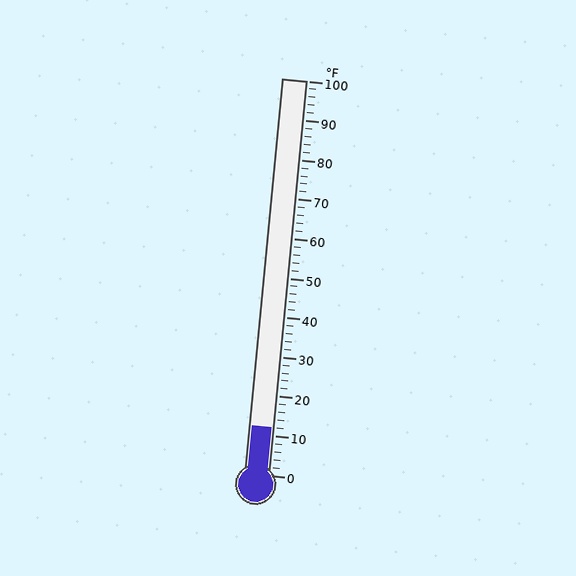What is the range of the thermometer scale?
The thermometer scale ranges from 0°F to 100°F.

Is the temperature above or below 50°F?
The temperature is below 50°F.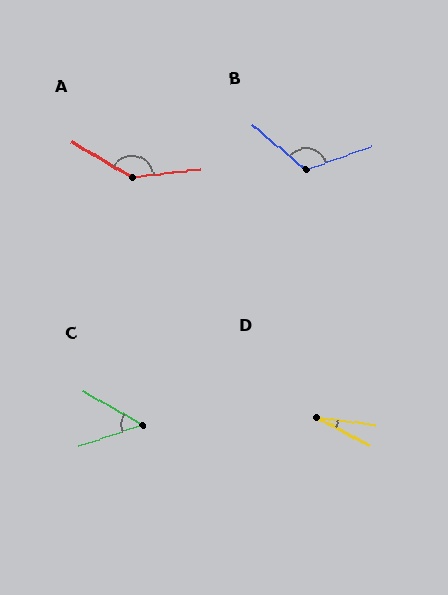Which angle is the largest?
A, at approximately 142 degrees.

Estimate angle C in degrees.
Approximately 48 degrees.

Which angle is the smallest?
D, at approximately 20 degrees.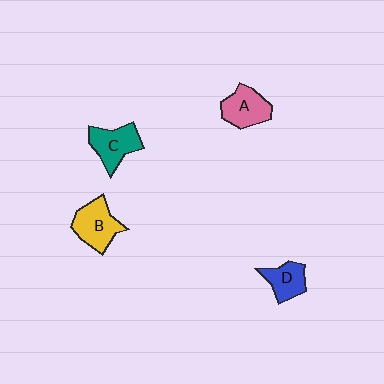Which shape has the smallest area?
Shape D (blue).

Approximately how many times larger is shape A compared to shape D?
Approximately 1.2 times.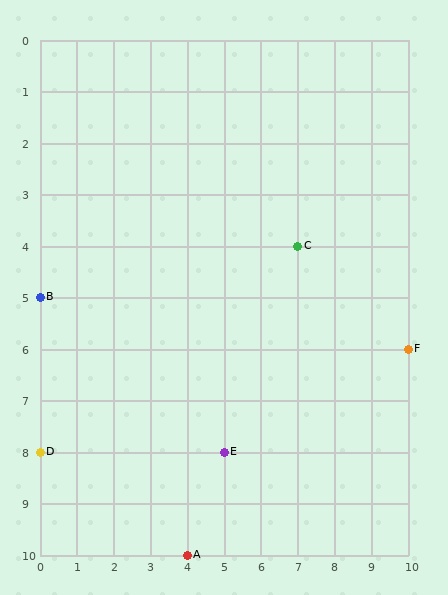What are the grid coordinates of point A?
Point A is at grid coordinates (4, 10).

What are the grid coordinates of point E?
Point E is at grid coordinates (5, 8).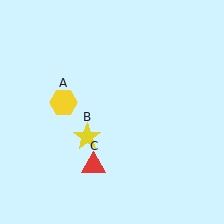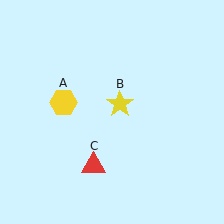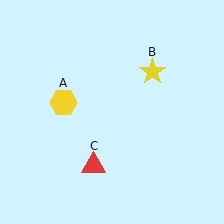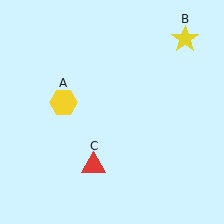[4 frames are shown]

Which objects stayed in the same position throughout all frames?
Yellow hexagon (object A) and red triangle (object C) remained stationary.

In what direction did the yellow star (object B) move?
The yellow star (object B) moved up and to the right.